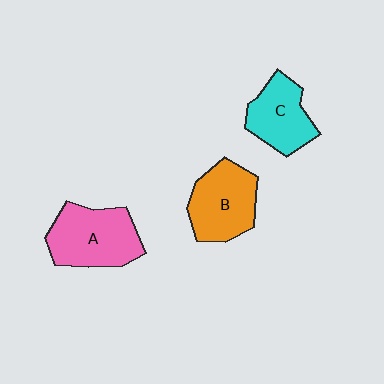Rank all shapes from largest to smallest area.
From largest to smallest: A (pink), B (orange), C (cyan).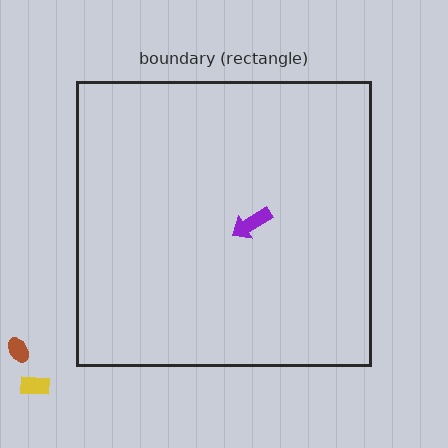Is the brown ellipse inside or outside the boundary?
Outside.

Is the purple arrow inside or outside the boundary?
Inside.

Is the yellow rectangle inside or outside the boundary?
Outside.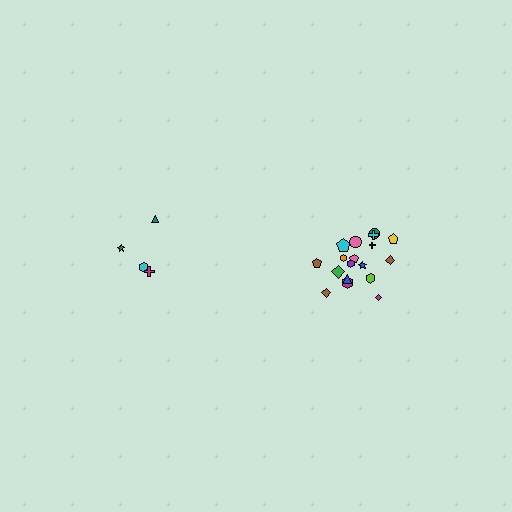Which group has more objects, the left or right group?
The right group.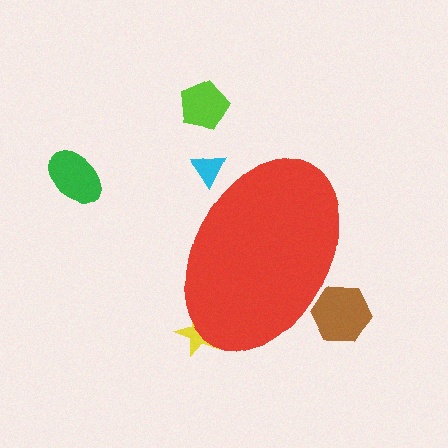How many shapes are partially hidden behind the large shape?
3 shapes are partially hidden.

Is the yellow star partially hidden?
Yes, the yellow star is partially hidden behind the red ellipse.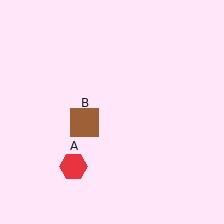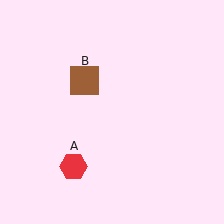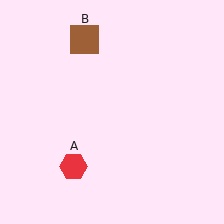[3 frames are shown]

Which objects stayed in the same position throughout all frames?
Red hexagon (object A) remained stationary.